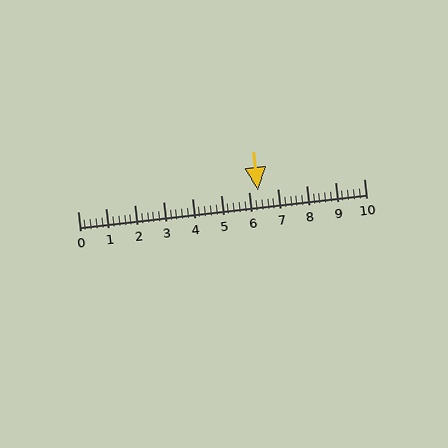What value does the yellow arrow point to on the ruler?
The yellow arrow points to approximately 6.3.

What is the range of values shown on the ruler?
The ruler shows values from 0 to 10.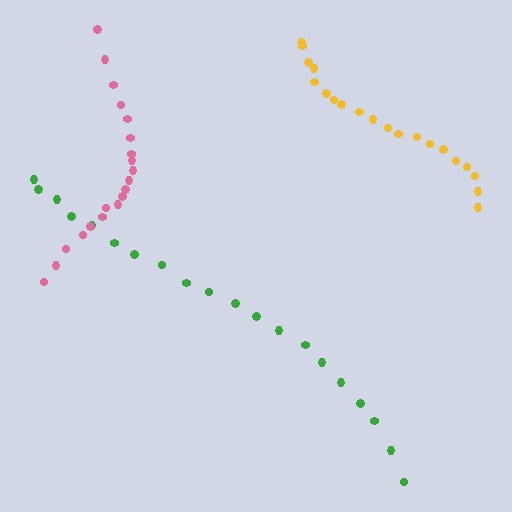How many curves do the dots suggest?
There are 3 distinct paths.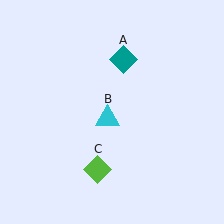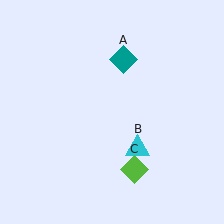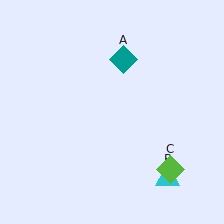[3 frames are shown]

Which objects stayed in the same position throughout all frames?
Teal diamond (object A) remained stationary.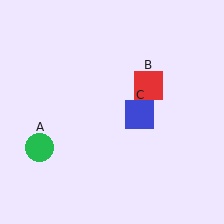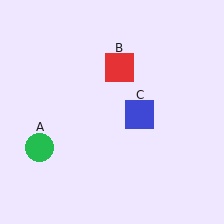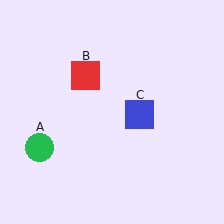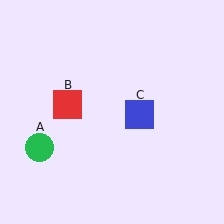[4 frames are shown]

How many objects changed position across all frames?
1 object changed position: red square (object B).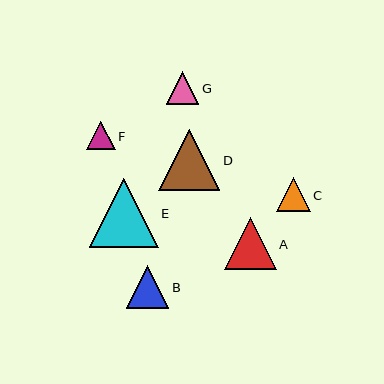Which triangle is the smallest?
Triangle F is the smallest with a size of approximately 28 pixels.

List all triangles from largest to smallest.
From largest to smallest: E, D, A, B, C, G, F.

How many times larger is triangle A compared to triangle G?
Triangle A is approximately 1.6 times the size of triangle G.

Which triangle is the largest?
Triangle E is the largest with a size of approximately 69 pixels.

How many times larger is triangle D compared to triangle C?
Triangle D is approximately 1.8 times the size of triangle C.